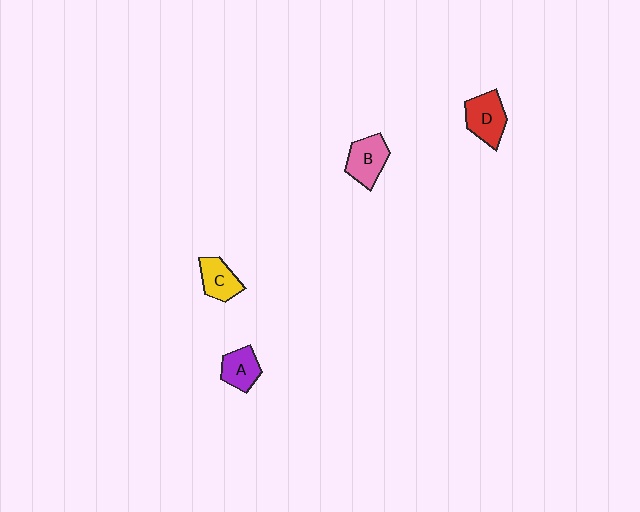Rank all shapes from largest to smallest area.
From largest to smallest: D (red), B (pink), C (yellow), A (purple).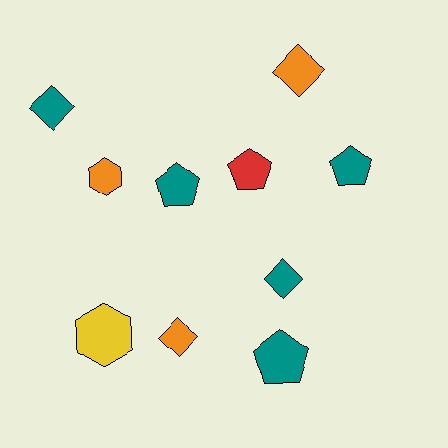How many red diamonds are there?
There are no red diamonds.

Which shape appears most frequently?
Pentagon, with 4 objects.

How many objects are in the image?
There are 10 objects.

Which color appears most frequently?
Teal, with 5 objects.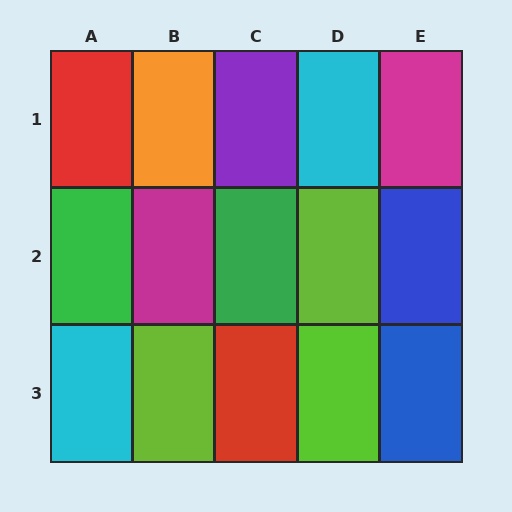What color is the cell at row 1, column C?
Purple.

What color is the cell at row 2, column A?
Green.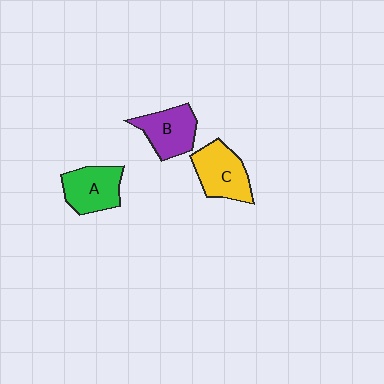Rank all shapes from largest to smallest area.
From largest to smallest: C (yellow), A (green), B (purple).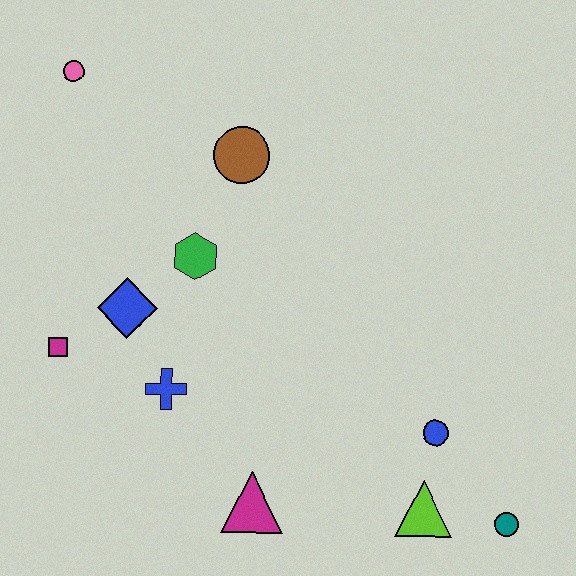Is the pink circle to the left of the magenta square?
No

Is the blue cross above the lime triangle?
Yes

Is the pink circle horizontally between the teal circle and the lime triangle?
No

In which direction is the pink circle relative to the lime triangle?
The pink circle is above the lime triangle.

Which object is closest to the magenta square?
The blue diamond is closest to the magenta square.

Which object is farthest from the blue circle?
The pink circle is farthest from the blue circle.